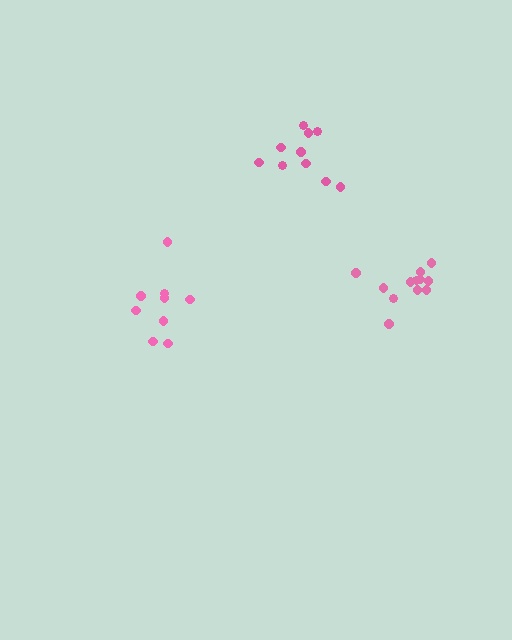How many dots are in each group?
Group 1: 9 dots, Group 2: 12 dots, Group 3: 10 dots (31 total).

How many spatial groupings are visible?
There are 3 spatial groupings.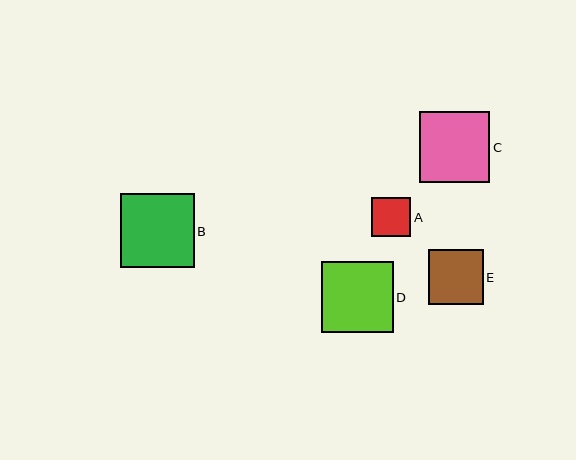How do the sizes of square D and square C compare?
Square D and square C are approximately the same size.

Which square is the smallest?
Square A is the smallest with a size of approximately 39 pixels.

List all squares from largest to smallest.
From largest to smallest: B, D, C, E, A.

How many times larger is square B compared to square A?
Square B is approximately 1.9 times the size of square A.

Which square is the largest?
Square B is the largest with a size of approximately 74 pixels.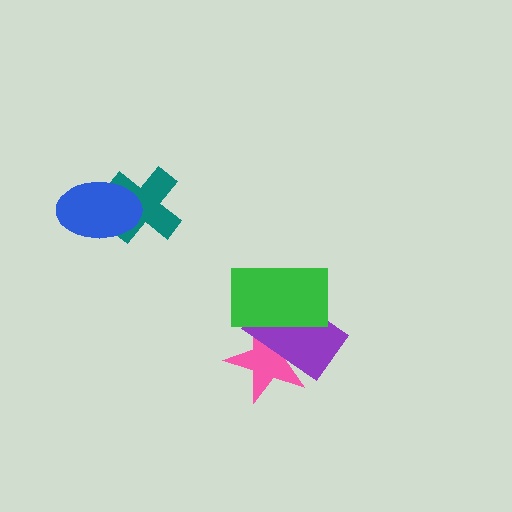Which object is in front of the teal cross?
The blue ellipse is in front of the teal cross.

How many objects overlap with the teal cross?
1 object overlaps with the teal cross.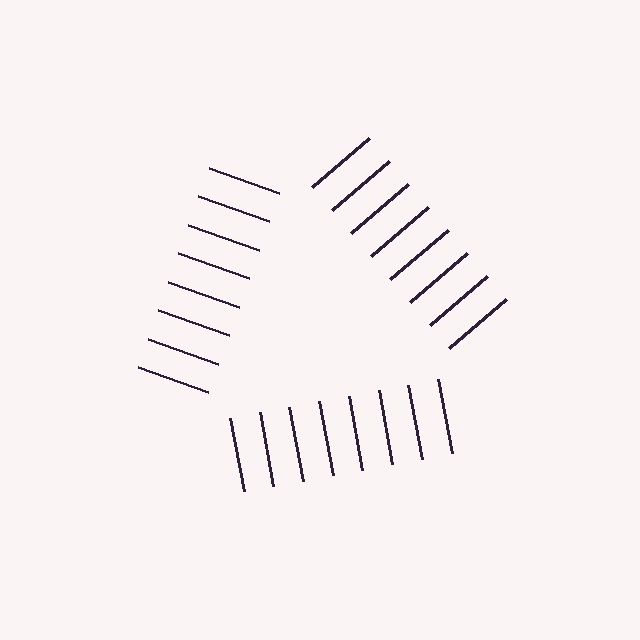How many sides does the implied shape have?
3 sides — the line-ends trace a triangle.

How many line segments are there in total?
24 — 8 along each of the 3 edges.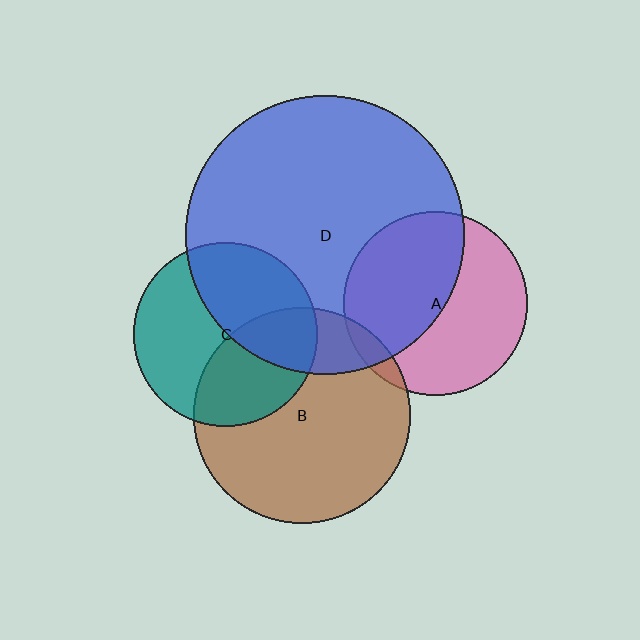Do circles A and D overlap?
Yes.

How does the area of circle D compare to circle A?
Approximately 2.3 times.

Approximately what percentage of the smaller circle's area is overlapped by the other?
Approximately 50%.